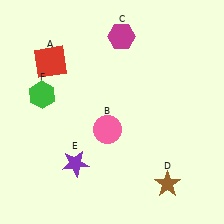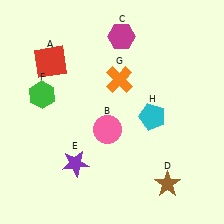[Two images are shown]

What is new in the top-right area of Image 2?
An orange cross (G) was added in the top-right area of Image 2.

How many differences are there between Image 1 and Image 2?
There are 2 differences between the two images.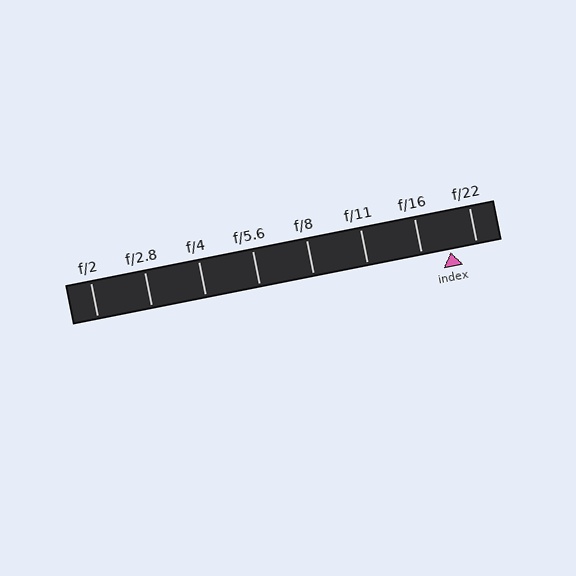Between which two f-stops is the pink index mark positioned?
The index mark is between f/16 and f/22.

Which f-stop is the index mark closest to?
The index mark is closest to f/22.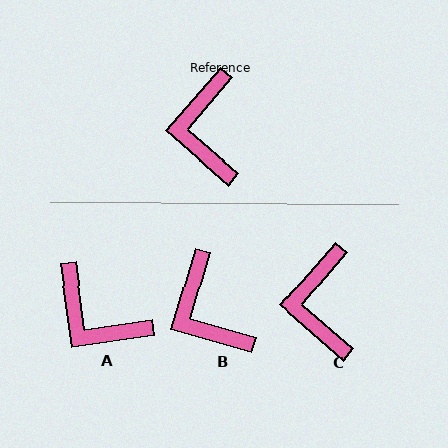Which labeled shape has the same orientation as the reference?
C.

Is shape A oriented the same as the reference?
No, it is off by about 49 degrees.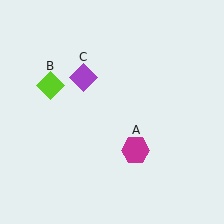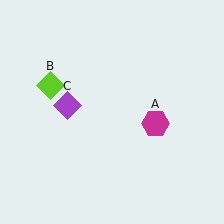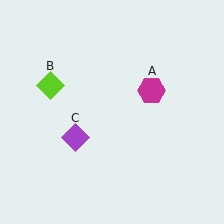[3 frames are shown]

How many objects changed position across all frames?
2 objects changed position: magenta hexagon (object A), purple diamond (object C).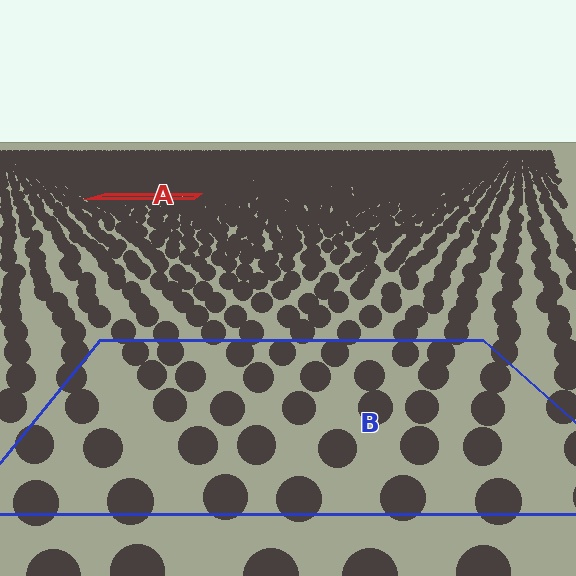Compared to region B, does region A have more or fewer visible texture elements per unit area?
Region A has more texture elements per unit area — they are packed more densely because it is farther away.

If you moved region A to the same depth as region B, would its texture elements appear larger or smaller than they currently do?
They would appear larger. At a closer depth, the same texture elements are projected at a bigger on-screen size.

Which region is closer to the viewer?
Region B is closer. The texture elements there are larger and more spread out.